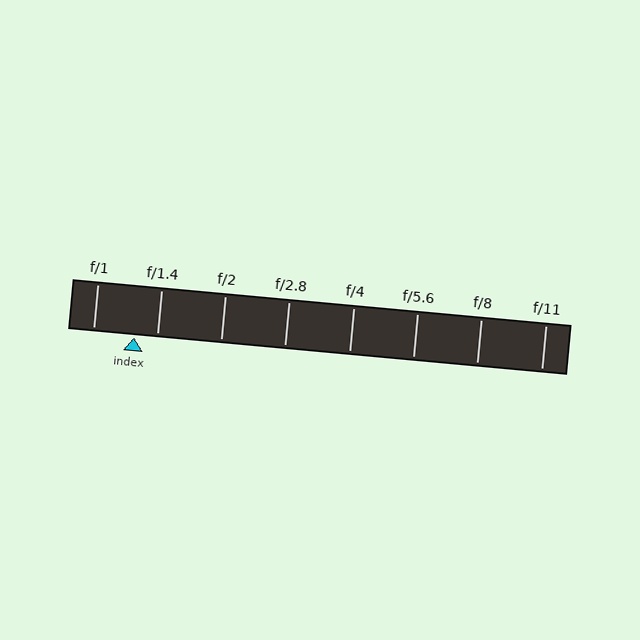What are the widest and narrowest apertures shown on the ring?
The widest aperture shown is f/1 and the narrowest is f/11.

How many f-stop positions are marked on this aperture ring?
There are 8 f-stop positions marked.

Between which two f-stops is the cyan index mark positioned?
The index mark is between f/1 and f/1.4.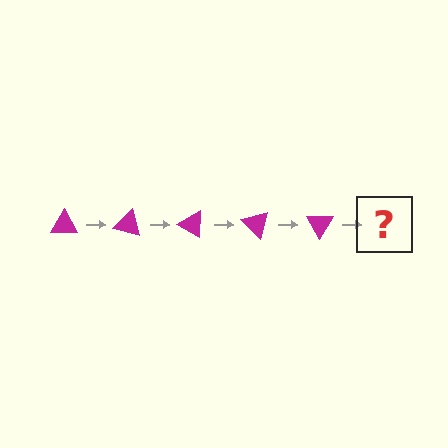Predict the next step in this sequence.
The next step is a magenta triangle rotated 75 degrees.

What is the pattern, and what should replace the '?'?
The pattern is that the triangle rotates 15 degrees each step. The '?' should be a magenta triangle rotated 75 degrees.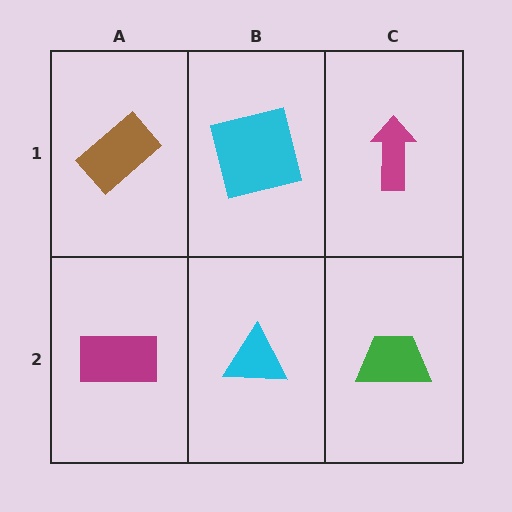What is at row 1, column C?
A magenta arrow.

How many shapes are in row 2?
3 shapes.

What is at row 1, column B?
A cyan square.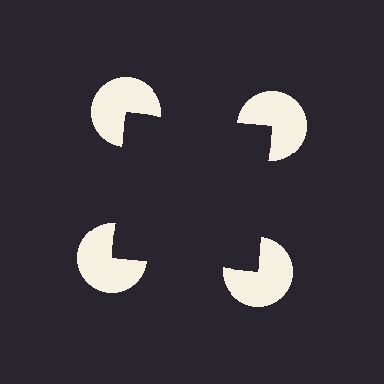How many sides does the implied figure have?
4 sides.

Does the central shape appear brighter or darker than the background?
It typically appears slightly darker than the background, even though no actual brightness change is drawn.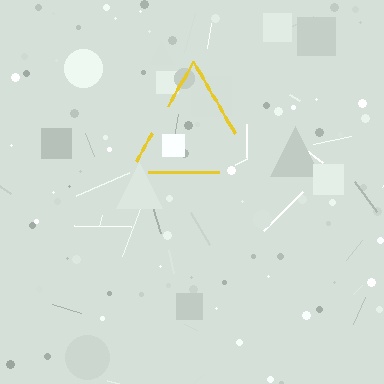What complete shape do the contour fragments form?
The contour fragments form a triangle.